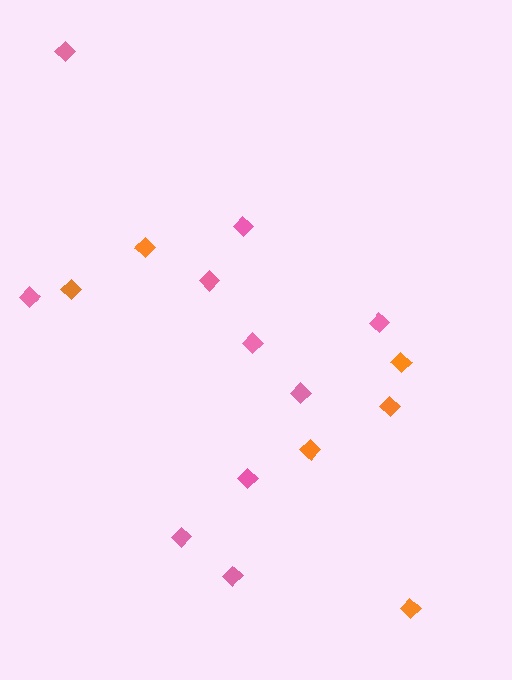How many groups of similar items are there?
There are 2 groups: one group of orange diamonds (6) and one group of pink diamonds (10).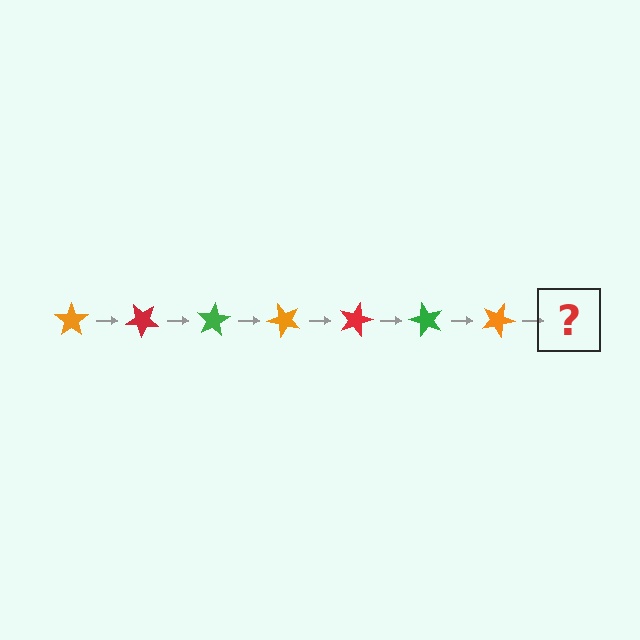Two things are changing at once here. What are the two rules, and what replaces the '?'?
The two rules are that it rotates 40 degrees each step and the color cycles through orange, red, and green. The '?' should be a red star, rotated 280 degrees from the start.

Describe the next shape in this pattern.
It should be a red star, rotated 280 degrees from the start.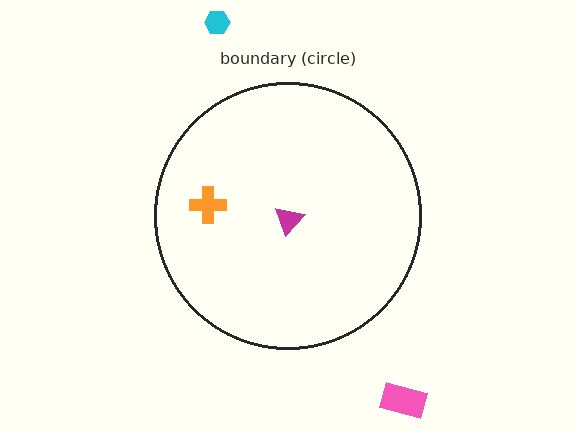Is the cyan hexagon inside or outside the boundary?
Outside.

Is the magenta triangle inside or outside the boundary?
Inside.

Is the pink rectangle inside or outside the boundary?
Outside.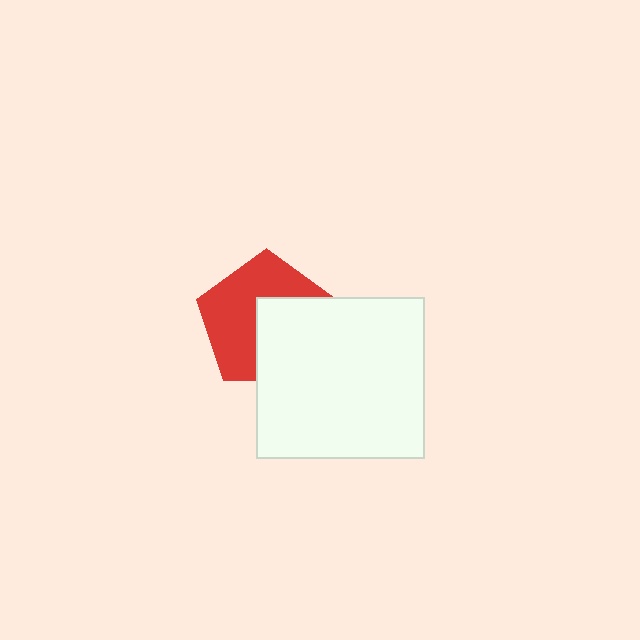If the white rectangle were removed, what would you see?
You would see the complete red pentagon.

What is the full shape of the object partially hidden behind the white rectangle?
The partially hidden object is a red pentagon.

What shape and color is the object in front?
The object in front is a white rectangle.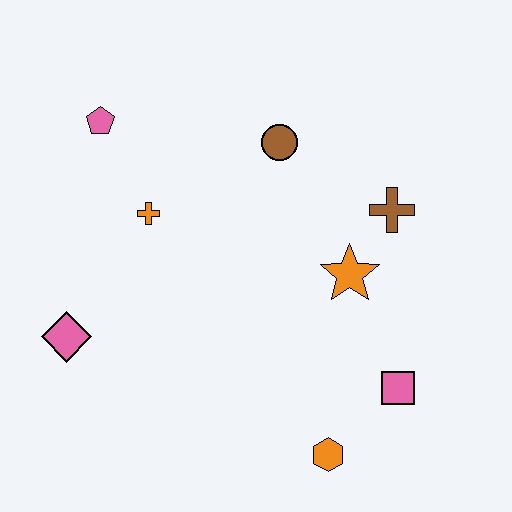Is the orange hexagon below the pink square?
Yes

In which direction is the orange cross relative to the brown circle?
The orange cross is to the left of the brown circle.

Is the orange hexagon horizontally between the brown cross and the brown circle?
Yes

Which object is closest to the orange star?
The brown cross is closest to the orange star.